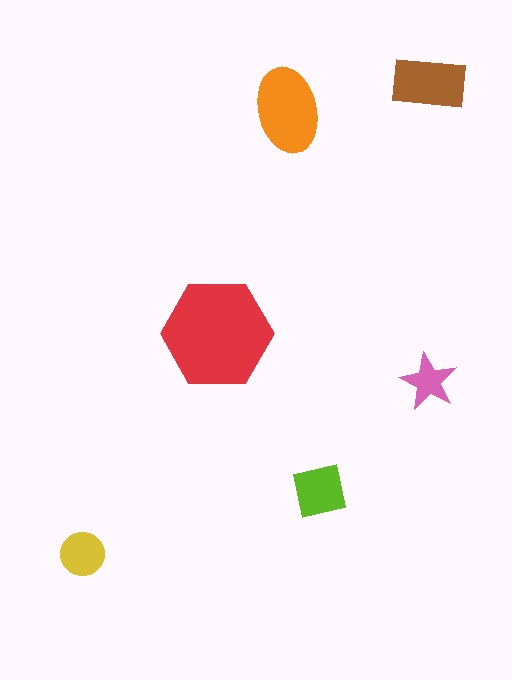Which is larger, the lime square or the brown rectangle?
The brown rectangle.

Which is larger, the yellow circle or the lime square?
The lime square.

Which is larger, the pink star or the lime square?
The lime square.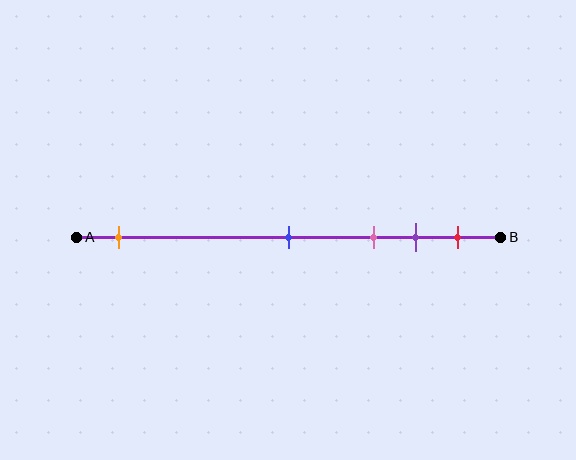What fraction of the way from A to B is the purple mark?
The purple mark is approximately 80% (0.8) of the way from A to B.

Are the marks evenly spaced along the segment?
No, the marks are not evenly spaced.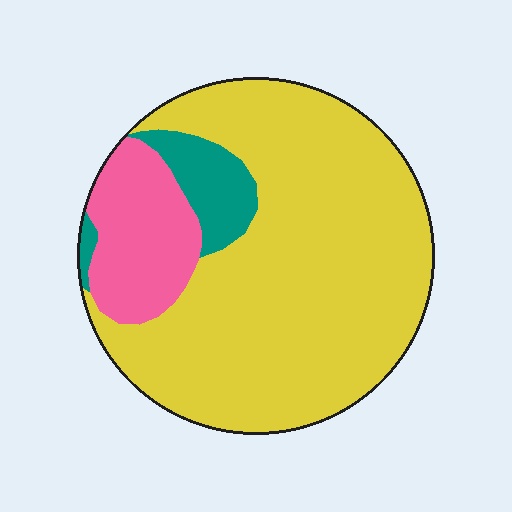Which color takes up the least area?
Teal, at roughly 10%.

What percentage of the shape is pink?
Pink covers roughly 15% of the shape.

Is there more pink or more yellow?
Yellow.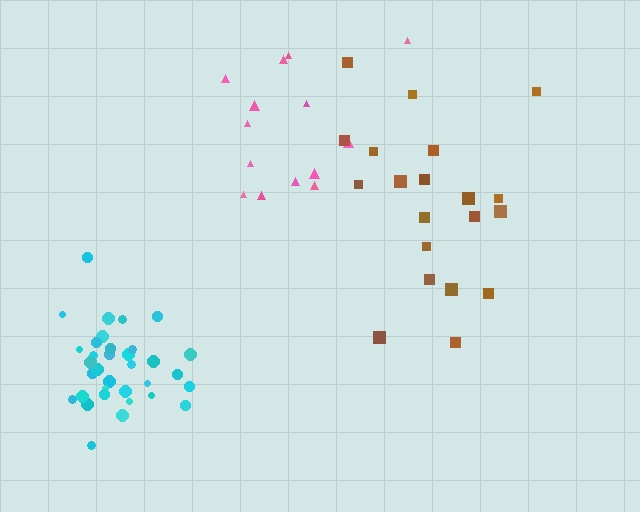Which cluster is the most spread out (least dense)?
Pink.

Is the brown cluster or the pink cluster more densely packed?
Brown.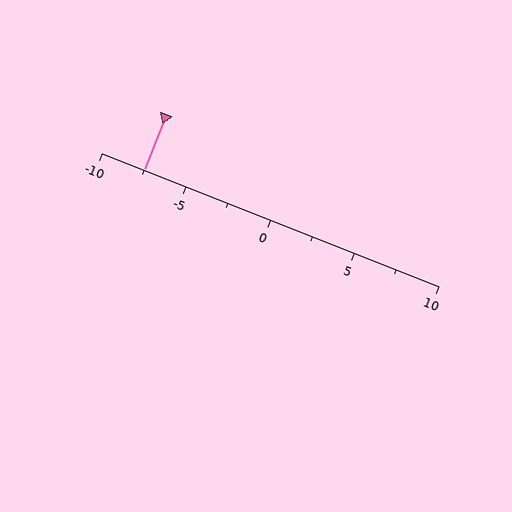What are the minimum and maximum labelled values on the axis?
The axis runs from -10 to 10.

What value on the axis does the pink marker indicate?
The marker indicates approximately -7.5.